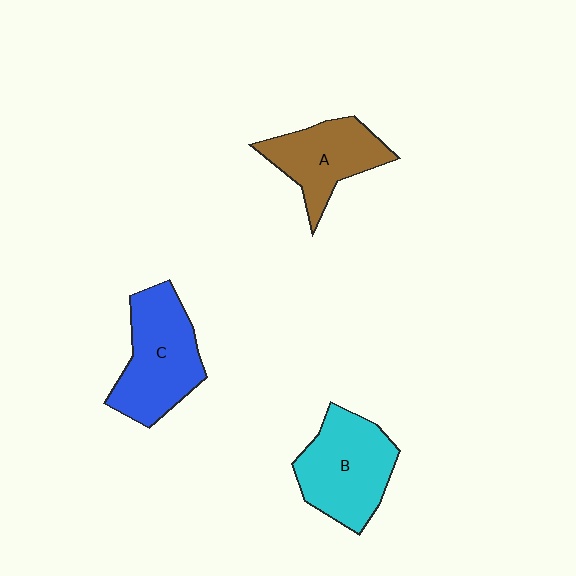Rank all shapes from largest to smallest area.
From largest to smallest: C (blue), B (cyan), A (brown).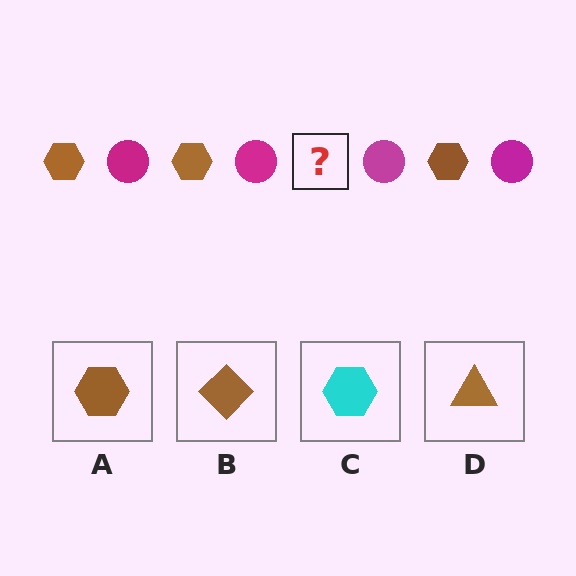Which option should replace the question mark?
Option A.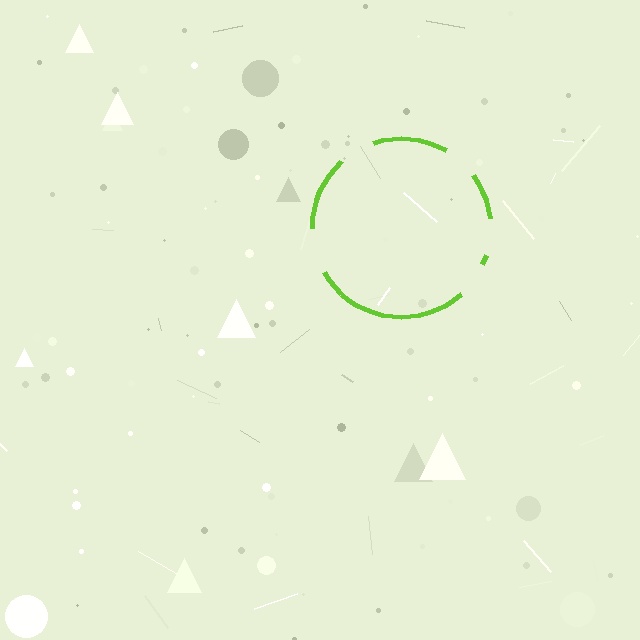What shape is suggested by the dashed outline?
The dashed outline suggests a circle.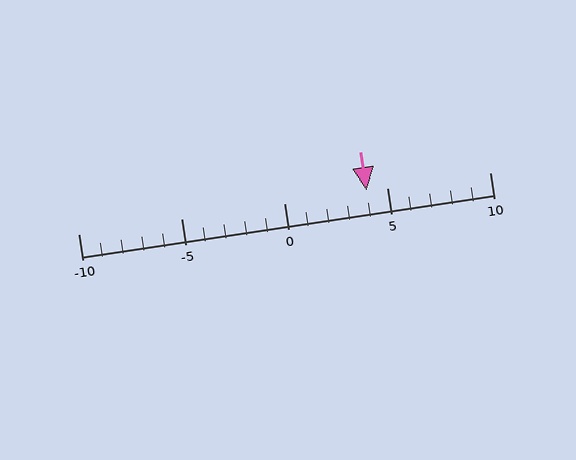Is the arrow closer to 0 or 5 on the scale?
The arrow is closer to 5.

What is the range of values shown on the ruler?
The ruler shows values from -10 to 10.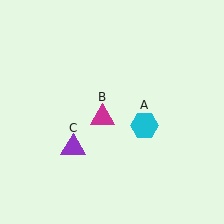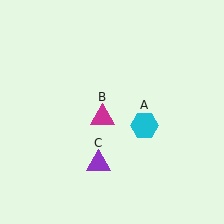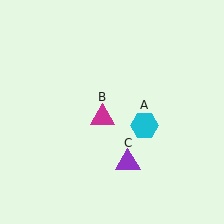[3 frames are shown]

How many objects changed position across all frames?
1 object changed position: purple triangle (object C).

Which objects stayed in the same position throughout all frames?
Cyan hexagon (object A) and magenta triangle (object B) remained stationary.